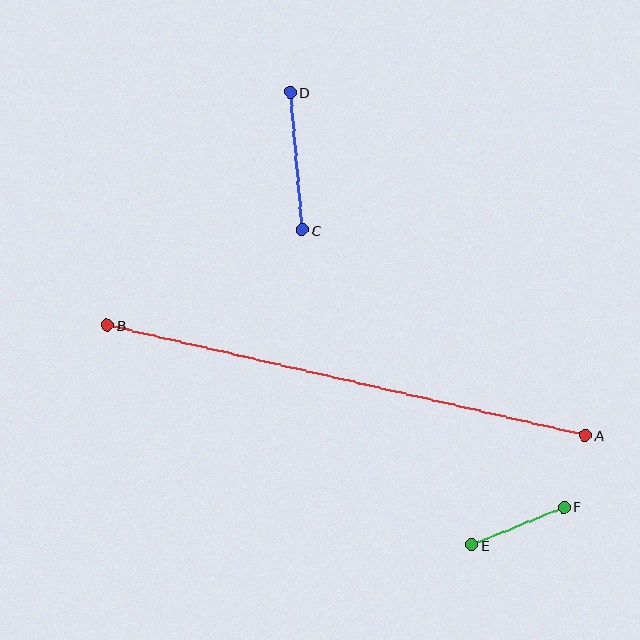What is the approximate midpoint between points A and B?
The midpoint is at approximately (346, 380) pixels.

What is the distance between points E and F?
The distance is approximately 99 pixels.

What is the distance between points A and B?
The distance is approximately 491 pixels.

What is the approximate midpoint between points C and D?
The midpoint is at approximately (296, 161) pixels.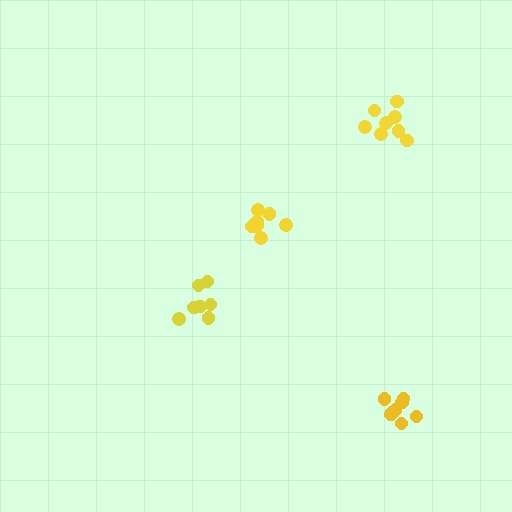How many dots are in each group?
Group 1: 8 dots, Group 2: 7 dots, Group 3: 8 dots, Group 4: 8 dots (31 total).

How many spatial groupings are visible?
There are 4 spatial groupings.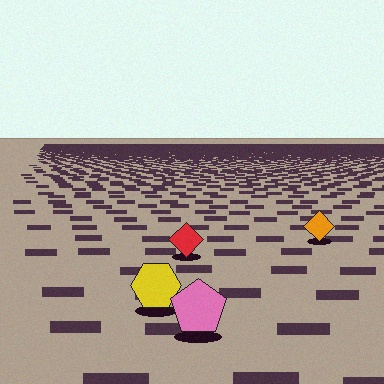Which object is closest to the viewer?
The pink pentagon is closest. The texture marks near it are larger and more spread out.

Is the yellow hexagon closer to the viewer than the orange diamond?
Yes. The yellow hexagon is closer — you can tell from the texture gradient: the ground texture is coarser near it.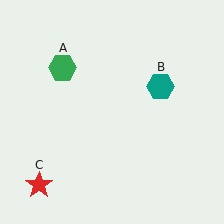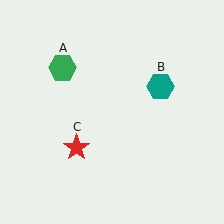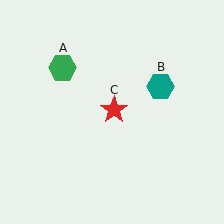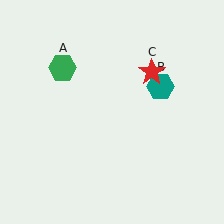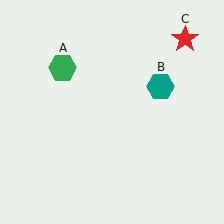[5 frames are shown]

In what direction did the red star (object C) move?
The red star (object C) moved up and to the right.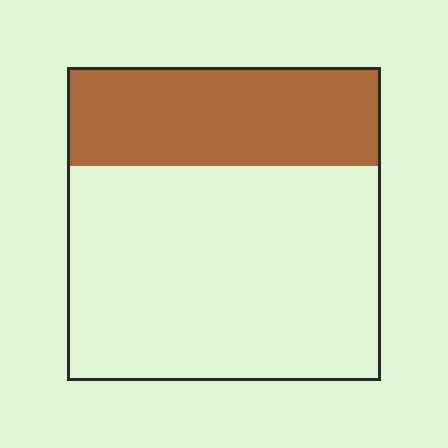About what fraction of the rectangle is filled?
About one third (1/3).